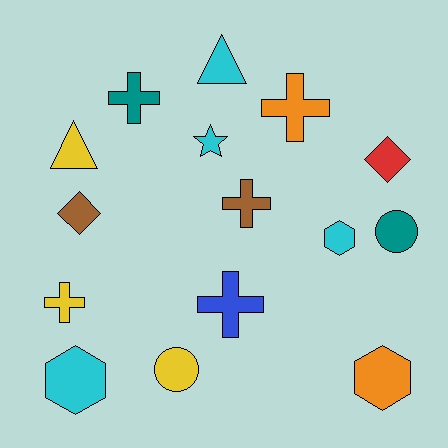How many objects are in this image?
There are 15 objects.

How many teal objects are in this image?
There are 2 teal objects.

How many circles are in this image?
There are 2 circles.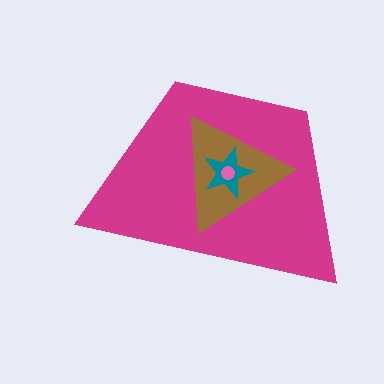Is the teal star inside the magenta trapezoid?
Yes.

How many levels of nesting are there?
4.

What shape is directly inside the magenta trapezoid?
The brown triangle.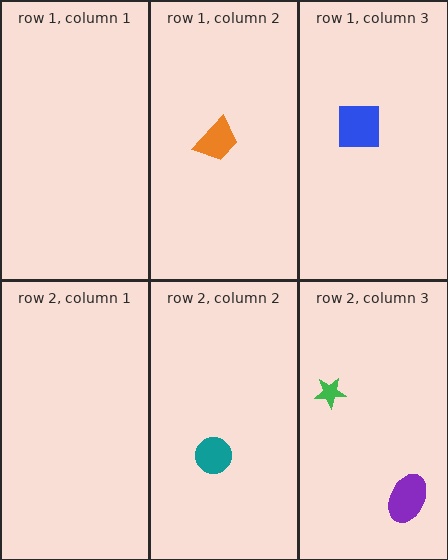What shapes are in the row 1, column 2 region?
The orange trapezoid.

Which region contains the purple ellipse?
The row 2, column 3 region.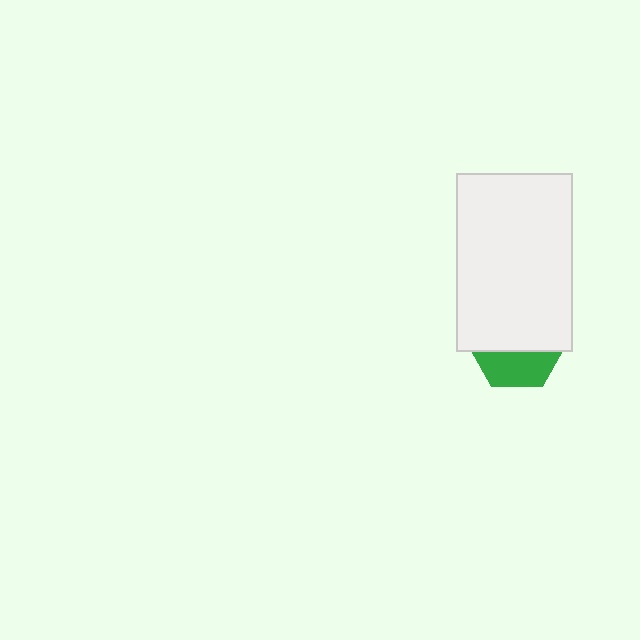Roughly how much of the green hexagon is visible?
A small part of it is visible (roughly 38%).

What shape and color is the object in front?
The object in front is a white rectangle.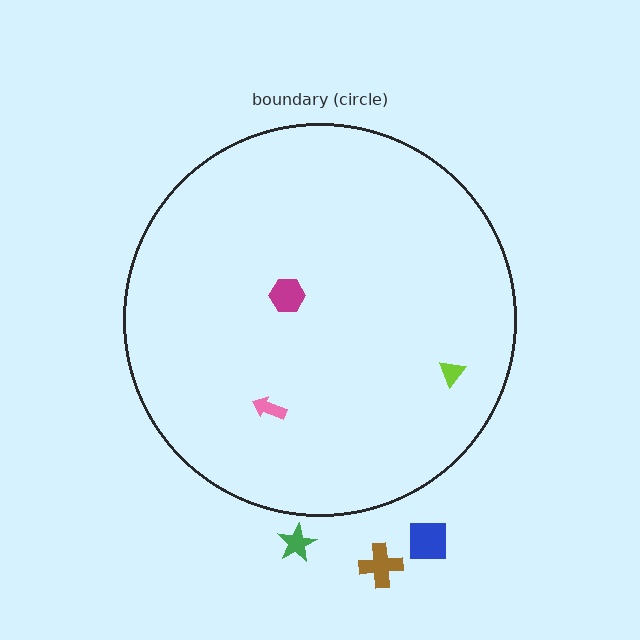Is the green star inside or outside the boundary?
Outside.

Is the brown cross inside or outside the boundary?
Outside.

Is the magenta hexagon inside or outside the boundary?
Inside.